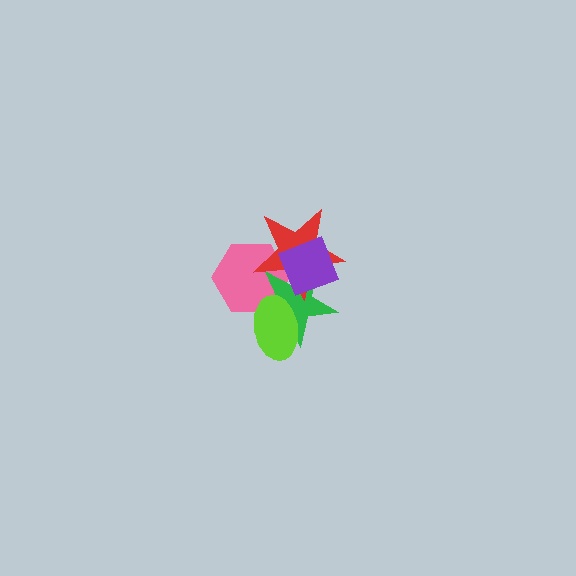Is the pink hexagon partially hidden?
Yes, it is partially covered by another shape.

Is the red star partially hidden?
Yes, it is partially covered by another shape.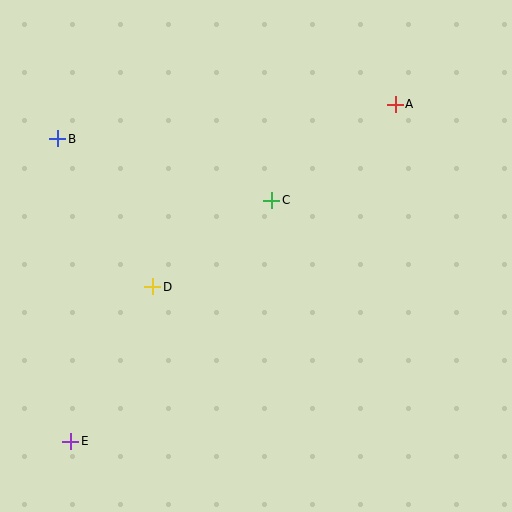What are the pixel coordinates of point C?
Point C is at (272, 200).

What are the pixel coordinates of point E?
Point E is at (71, 441).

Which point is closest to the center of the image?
Point C at (272, 200) is closest to the center.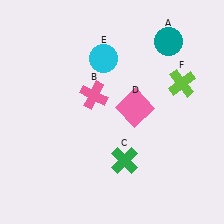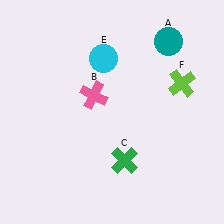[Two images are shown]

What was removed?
The pink square (D) was removed in Image 2.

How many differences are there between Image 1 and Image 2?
There is 1 difference between the two images.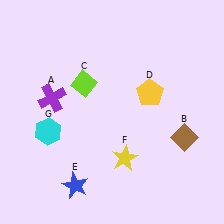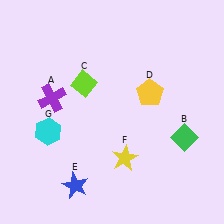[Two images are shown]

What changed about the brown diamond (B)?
In Image 1, B is brown. In Image 2, it changed to green.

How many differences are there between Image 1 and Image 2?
There is 1 difference between the two images.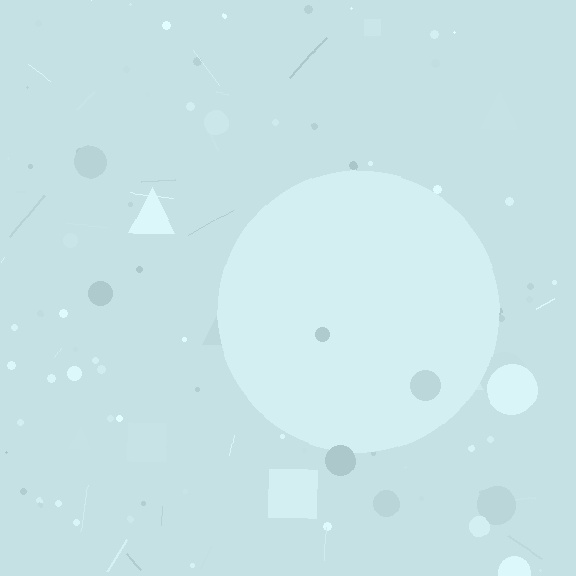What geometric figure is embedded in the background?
A circle is embedded in the background.